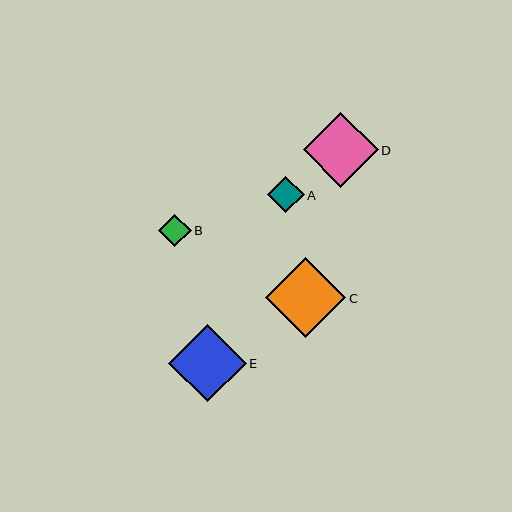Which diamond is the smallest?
Diamond B is the smallest with a size of approximately 32 pixels.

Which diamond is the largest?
Diamond C is the largest with a size of approximately 80 pixels.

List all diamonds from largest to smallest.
From largest to smallest: C, E, D, A, B.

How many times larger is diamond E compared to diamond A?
Diamond E is approximately 2.1 times the size of diamond A.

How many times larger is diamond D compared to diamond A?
Diamond D is approximately 2.0 times the size of diamond A.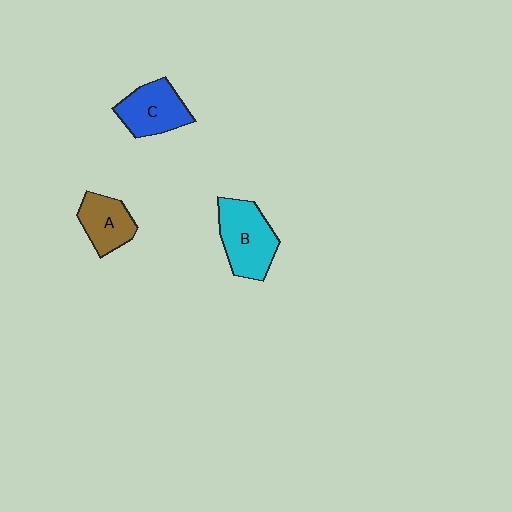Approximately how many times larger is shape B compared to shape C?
Approximately 1.2 times.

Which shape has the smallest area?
Shape A (brown).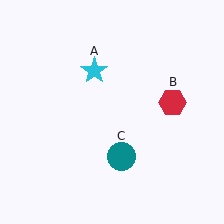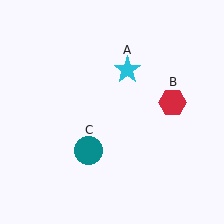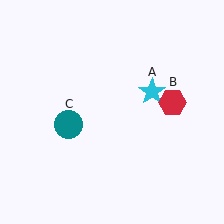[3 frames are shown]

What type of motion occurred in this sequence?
The cyan star (object A), teal circle (object C) rotated clockwise around the center of the scene.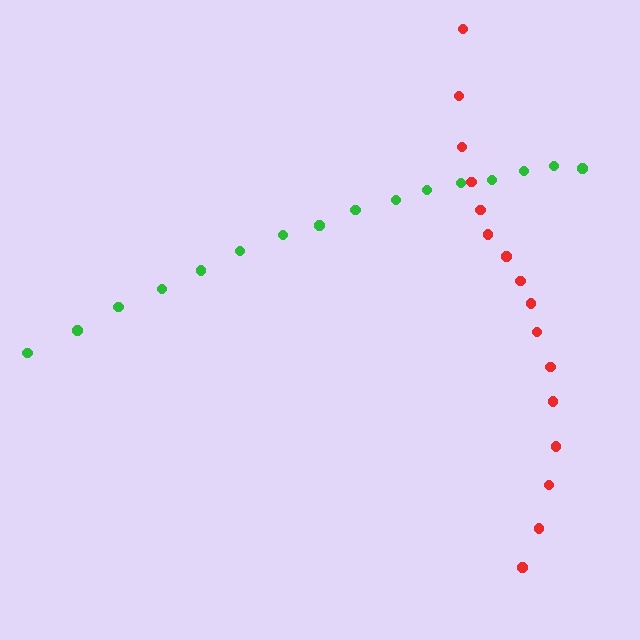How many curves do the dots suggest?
There are 2 distinct paths.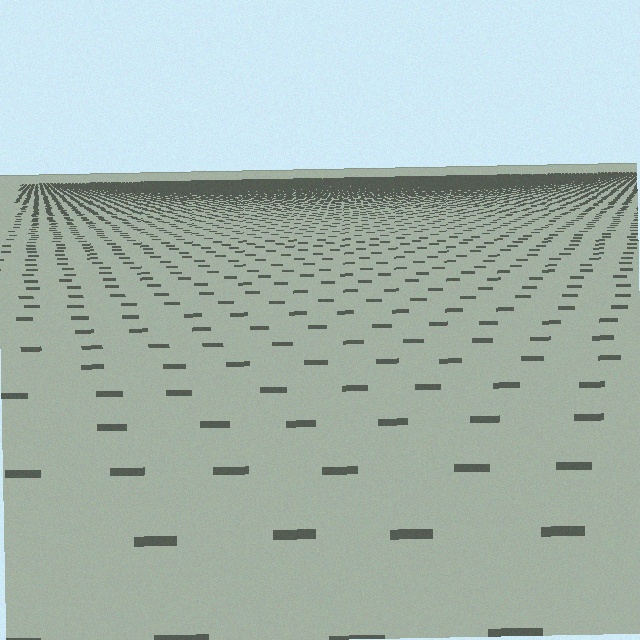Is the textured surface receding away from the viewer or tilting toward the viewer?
The surface is receding away from the viewer. Texture elements get smaller and denser toward the top.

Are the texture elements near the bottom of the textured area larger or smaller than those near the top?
Larger. Near the bottom, elements are closer to the viewer and appear at a bigger on-screen size.